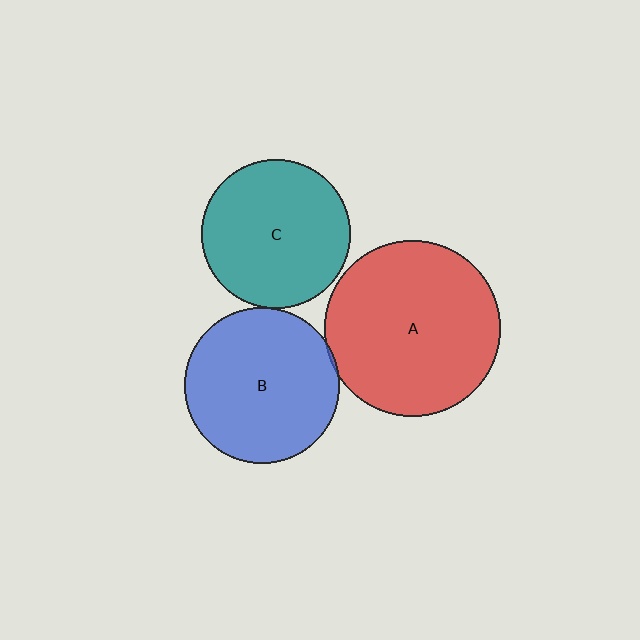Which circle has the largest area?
Circle A (red).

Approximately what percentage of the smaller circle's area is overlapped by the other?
Approximately 5%.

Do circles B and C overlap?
Yes.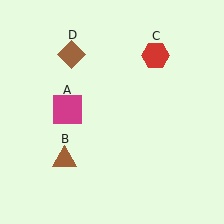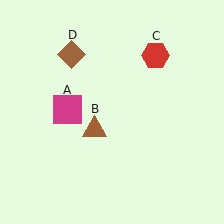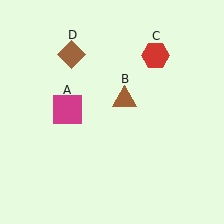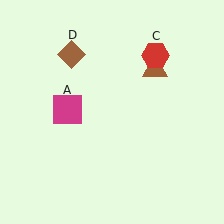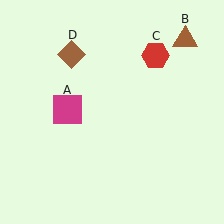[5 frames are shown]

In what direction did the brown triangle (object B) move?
The brown triangle (object B) moved up and to the right.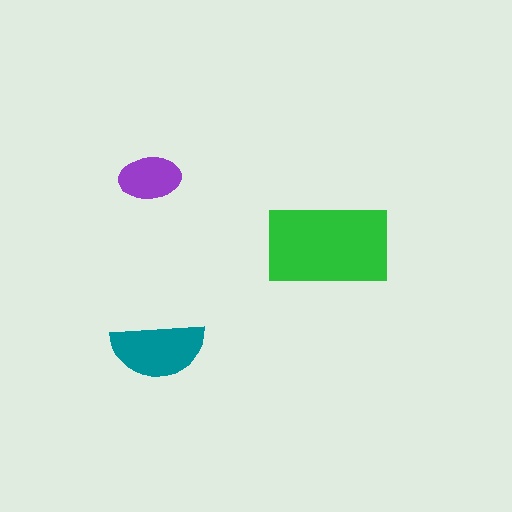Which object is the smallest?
The purple ellipse.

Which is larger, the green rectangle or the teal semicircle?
The green rectangle.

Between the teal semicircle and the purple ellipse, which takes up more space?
The teal semicircle.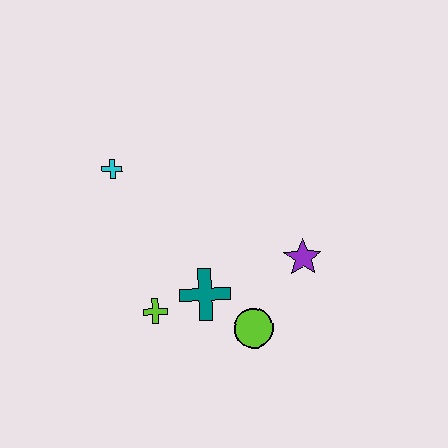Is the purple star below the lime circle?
No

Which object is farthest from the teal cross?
The cyan cross is farthest from the teal cross.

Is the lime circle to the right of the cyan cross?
Yes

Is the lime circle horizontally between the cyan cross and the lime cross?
No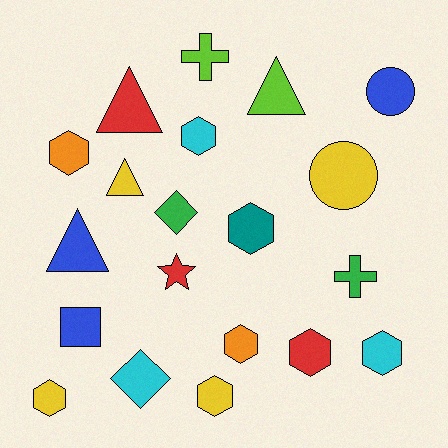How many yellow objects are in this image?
There are 4 yellow objects.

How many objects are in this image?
There are 20 objects.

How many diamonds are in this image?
There are 2 diamonds.